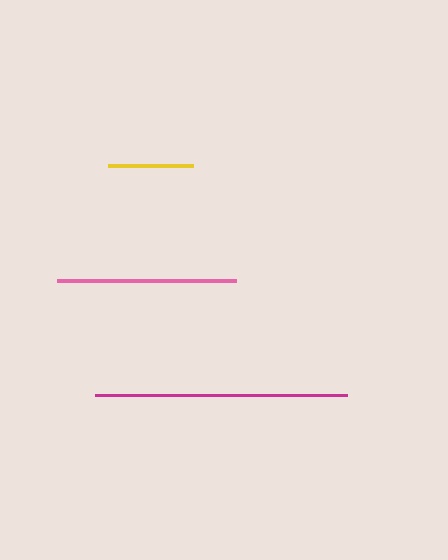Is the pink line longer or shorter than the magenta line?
The magenta line is longer than the pink line.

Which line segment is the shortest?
The yellow line is the shortest at approximately 84 pixels.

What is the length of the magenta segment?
The magenta segment is approximately 252 pixels long.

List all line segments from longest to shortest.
From longest to shortest: magenta, pink, yellow.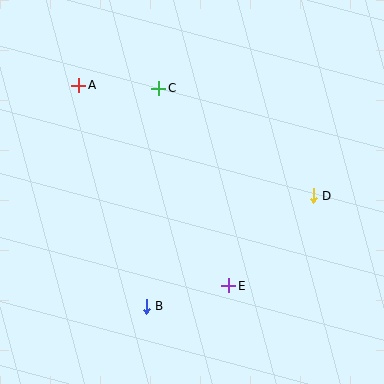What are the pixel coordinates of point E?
Point E is at (229, 286).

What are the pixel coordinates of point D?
Point D is at (313, 196).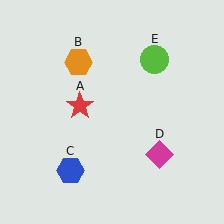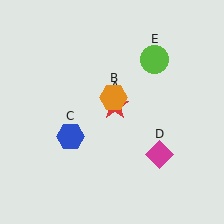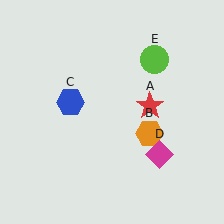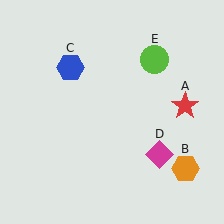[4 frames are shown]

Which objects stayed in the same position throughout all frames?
Magenta diamond (object D) and lime circle (object E) remained stationary.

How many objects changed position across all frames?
3 objects changed position: red star (object A), orange hexagon (object B), blue hexagon (object C).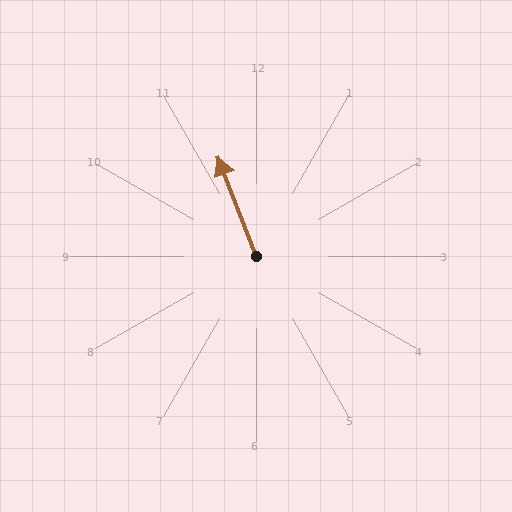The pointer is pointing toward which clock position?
Roughly 11 o'clock.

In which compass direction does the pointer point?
North.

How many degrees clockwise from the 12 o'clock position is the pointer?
Approximately 339 degrees.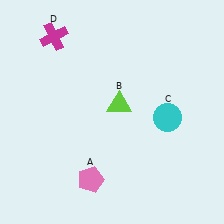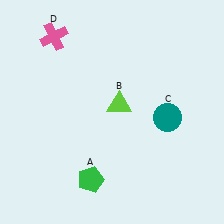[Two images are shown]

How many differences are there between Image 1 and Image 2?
There are 3 differences between the two images.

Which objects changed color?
A changed from pink to green. C changed from cyan to teal. D changed from magenta to pink.